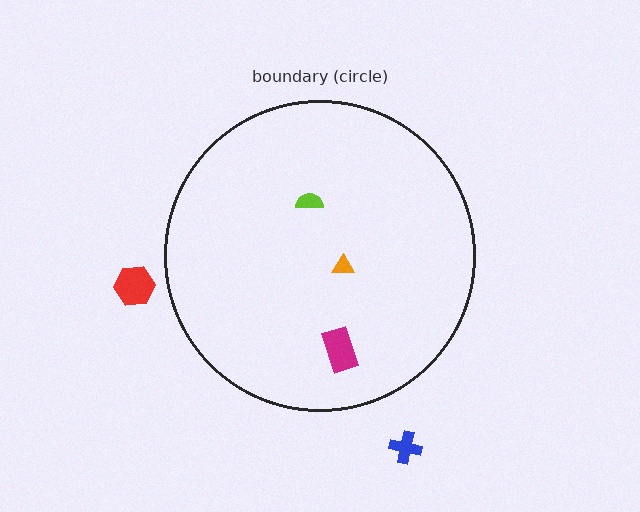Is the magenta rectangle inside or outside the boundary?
Inside.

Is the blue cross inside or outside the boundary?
Outside.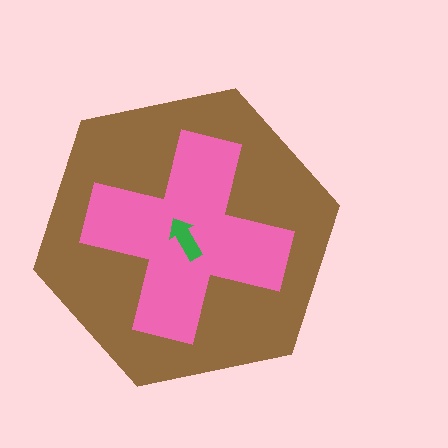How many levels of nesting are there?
3.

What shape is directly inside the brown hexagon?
The pink cross.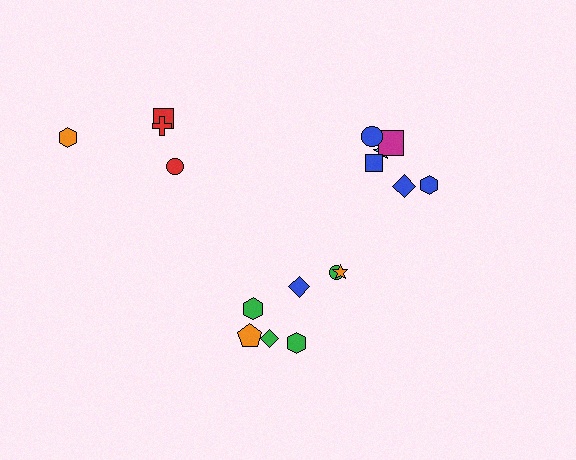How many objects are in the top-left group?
There are 4 objects.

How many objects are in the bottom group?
There are 7 objects.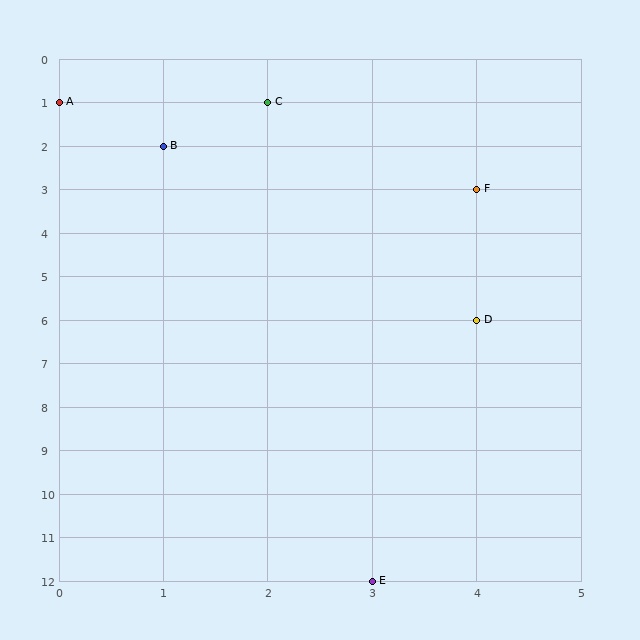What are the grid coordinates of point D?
Point D is at grid coordinates (4, 6).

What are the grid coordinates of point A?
Point A is at grid coordinates (0, 1).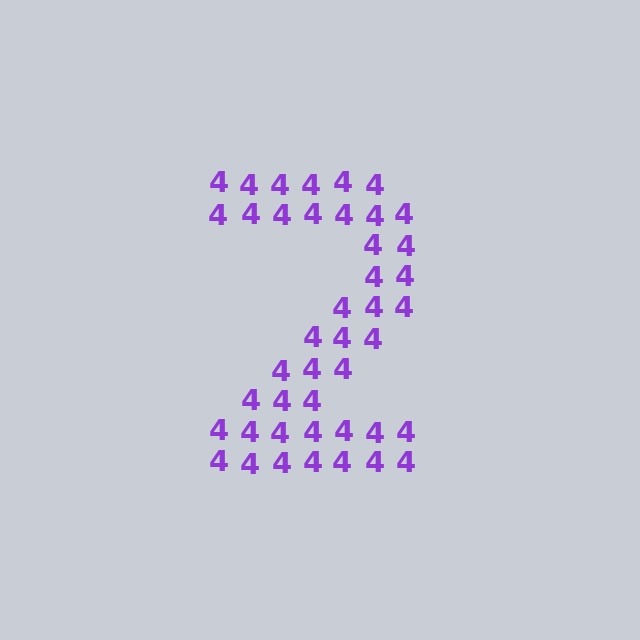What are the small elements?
The small elements are digit 4's.